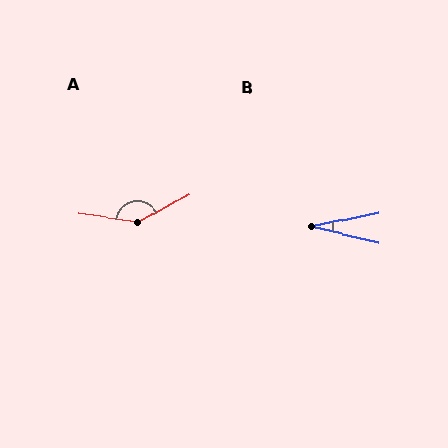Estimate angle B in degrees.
Approximately 24 degrees.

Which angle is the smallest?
B, at approximately 24 degrees.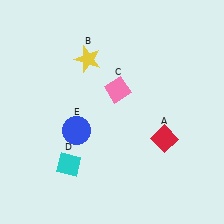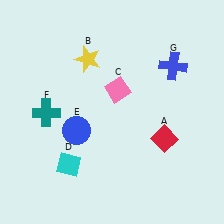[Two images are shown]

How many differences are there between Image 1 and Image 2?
There are 2 differences between the two images.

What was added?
A teal cross (F), a blue cross (G) were added in Image 2.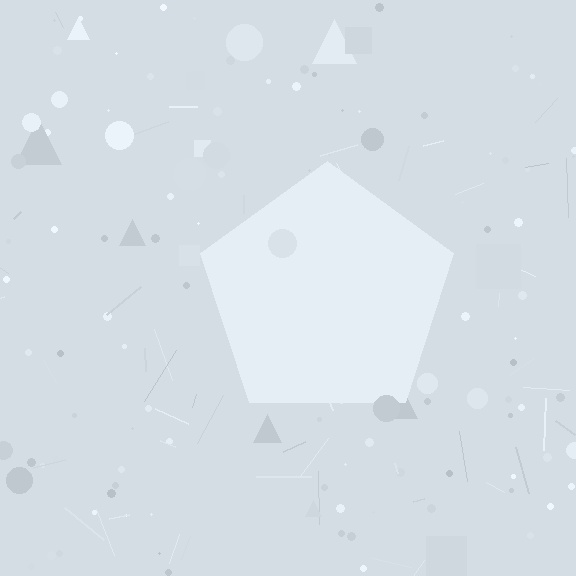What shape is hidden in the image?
A pentagon is hidden in the image.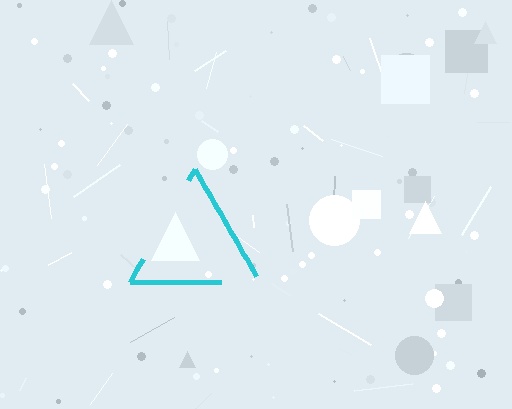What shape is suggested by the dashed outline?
The dashed outline suggests a triangle.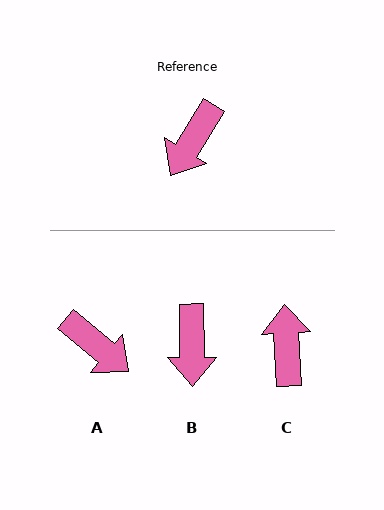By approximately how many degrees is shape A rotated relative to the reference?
Approximately 82 degrees counter-clockwise.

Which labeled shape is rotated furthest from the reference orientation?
C, about 145 degrees away.